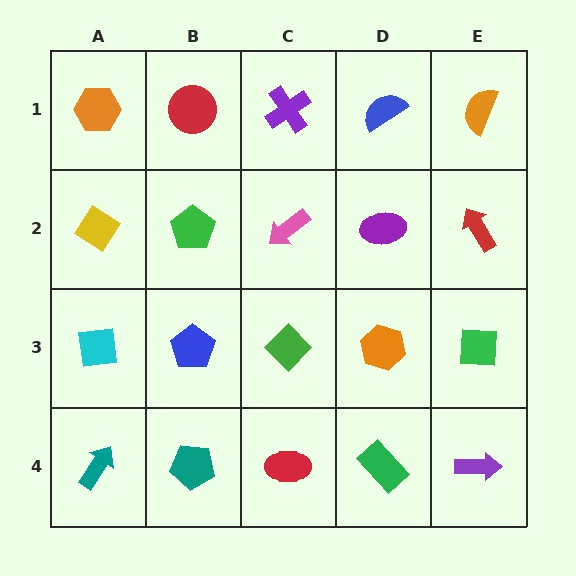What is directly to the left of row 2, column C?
A green pentagon.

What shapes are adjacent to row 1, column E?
A red arrow (row 2, column E), a blue semicircle (row 1, column D).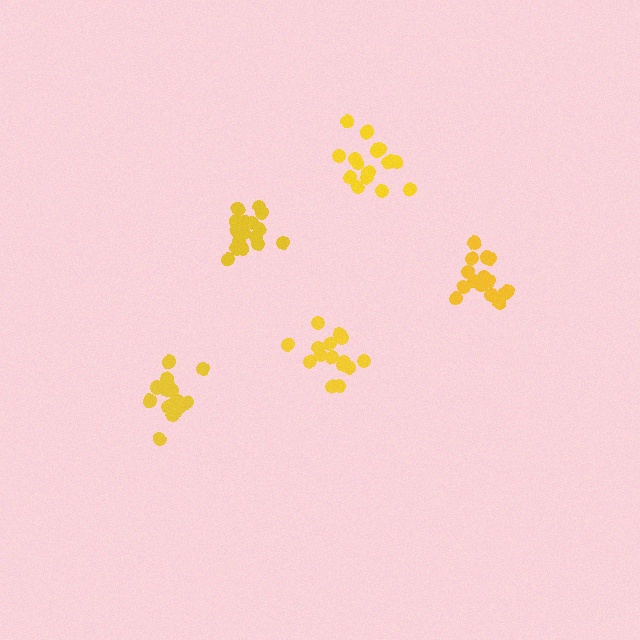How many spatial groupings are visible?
There are 5 spatial groupings.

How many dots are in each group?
Group 1: 15 dots, Group 2: 16 dots, Group 3: 18 dots, Group 4: 18 dots, Group 5: 16 dots (83 total).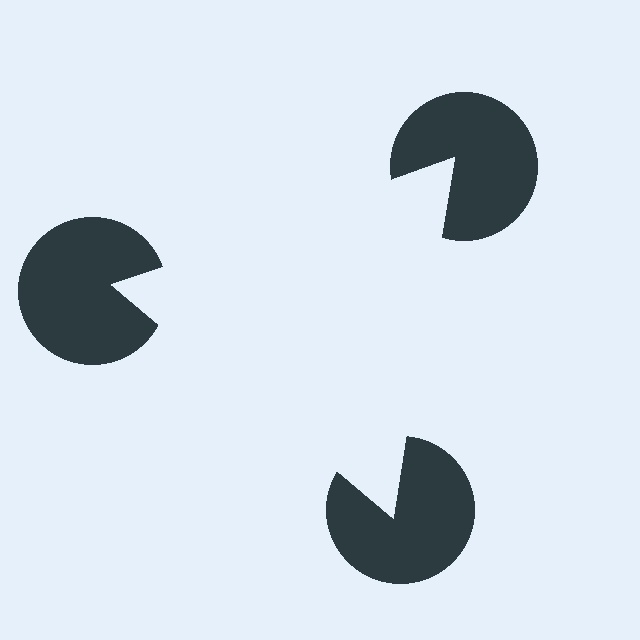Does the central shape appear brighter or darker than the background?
It typically appears slightly brighter than the background, even though no actual brightness change is drawn.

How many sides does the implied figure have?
3 sides.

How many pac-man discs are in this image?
There are 3 — one at each vertex of the illusory triangle.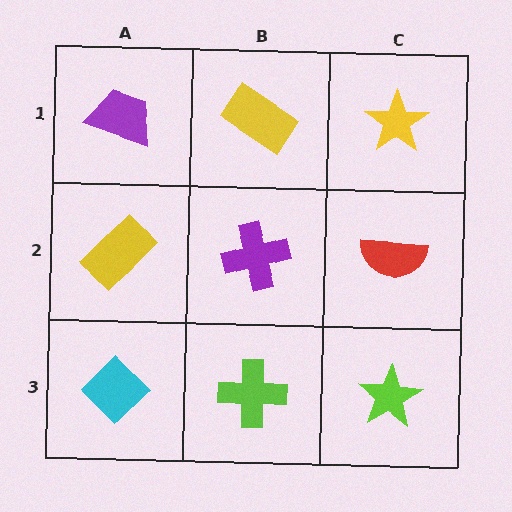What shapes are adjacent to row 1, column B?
A purple cross (row 2, column B), a purple trapezoid (row 1, column A), a yellow star (row 1, column C).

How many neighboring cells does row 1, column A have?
2.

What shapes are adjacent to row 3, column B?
A purple cross (row 2, column B), a cyan diamond (row 3, column A), a lime star (row 3, column C).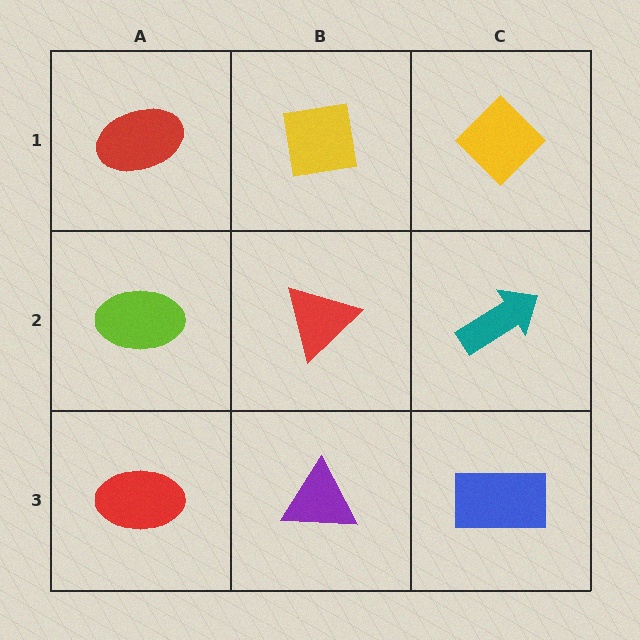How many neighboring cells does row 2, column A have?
3.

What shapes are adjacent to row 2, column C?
A yellow diamond (row 1, column C), a blue rectangle (row 3, column C), a red triangle (row 2, column B).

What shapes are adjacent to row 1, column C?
A teal arrow (row 2, column C), a yellow square (row 1, column B).